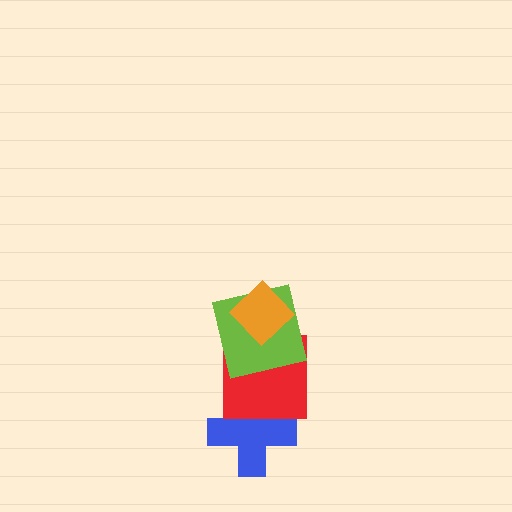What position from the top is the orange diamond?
The orange diamond is 1st from the top.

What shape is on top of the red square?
The lime square is on top of the red square.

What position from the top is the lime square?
The lime square is 2nd from the top.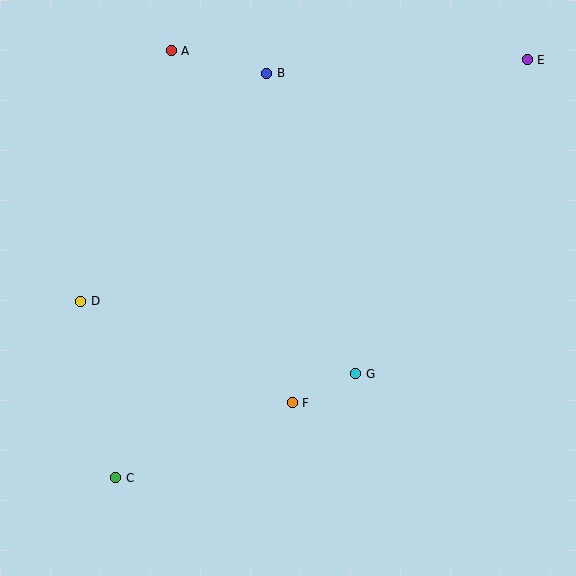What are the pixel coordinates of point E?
Point E is at (527, 60).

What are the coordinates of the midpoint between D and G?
The midpoint between D and G is at (218, 338).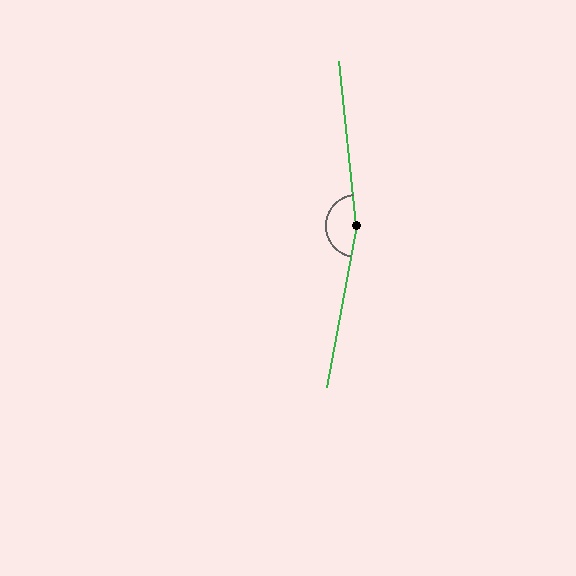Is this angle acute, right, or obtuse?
It is obtuse.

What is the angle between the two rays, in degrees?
Approximately 163 degrees.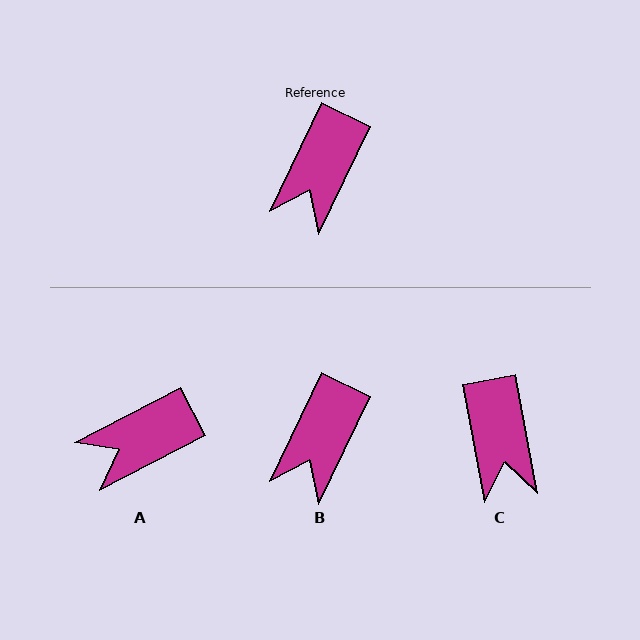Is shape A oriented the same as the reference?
No, it is off by about 37 degrees.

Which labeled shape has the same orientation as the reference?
B.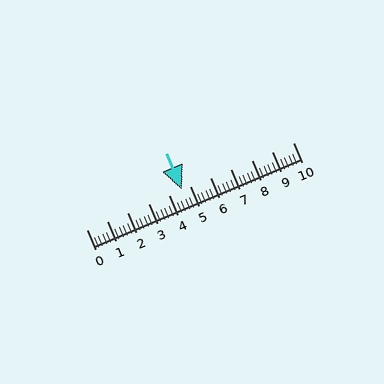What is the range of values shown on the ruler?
The ruler shows values from 0 to 10.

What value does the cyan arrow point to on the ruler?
The cyan arrow points to approximately 4.6.